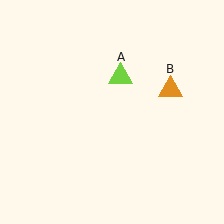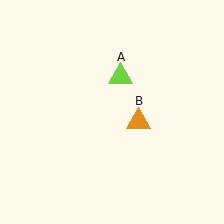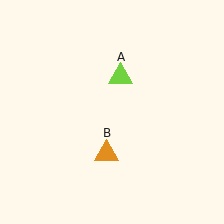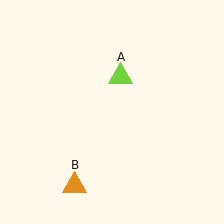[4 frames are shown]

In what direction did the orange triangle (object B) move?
The orange triangle (object B) moved down and to the left.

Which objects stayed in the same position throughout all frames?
Lime triangle (object A) remained stationary.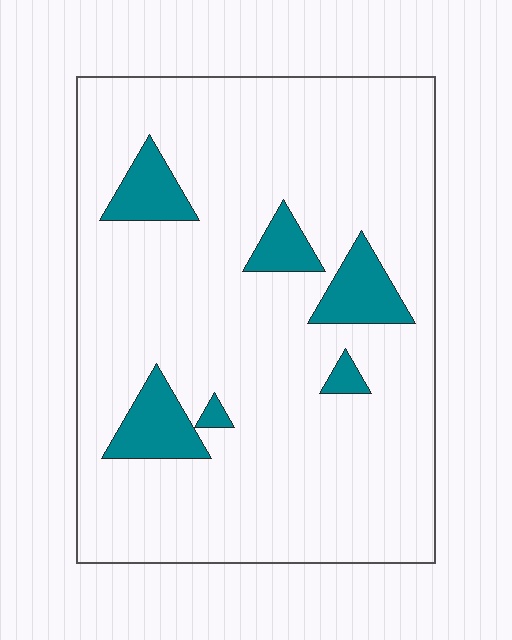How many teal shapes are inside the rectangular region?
6.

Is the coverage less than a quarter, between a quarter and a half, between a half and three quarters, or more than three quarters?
Less than a quarter.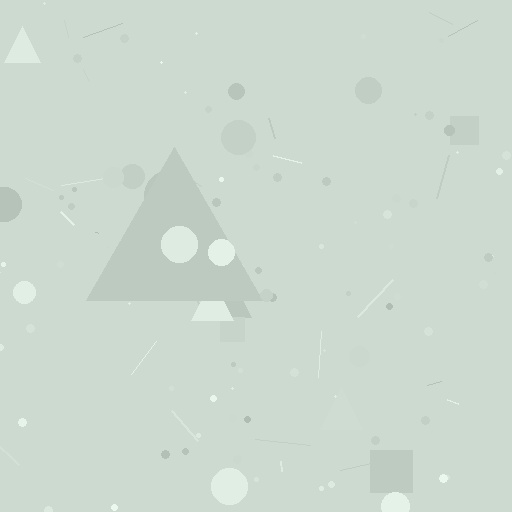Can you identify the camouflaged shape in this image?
The camouflaged shape is a triangle.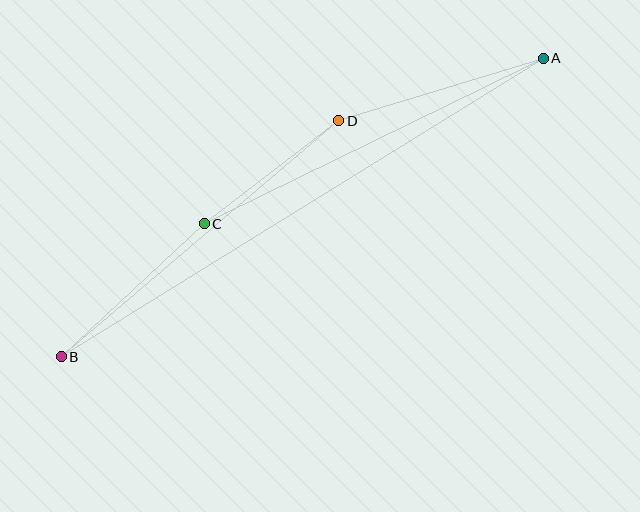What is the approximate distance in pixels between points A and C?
The distance between A and C is approximately 377 pixels.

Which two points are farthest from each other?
Points A and B are farthest from each other.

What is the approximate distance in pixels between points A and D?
The distance between A and D is approximately 214 pixels.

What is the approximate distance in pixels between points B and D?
The distance between B and D is approximately 364 pixels.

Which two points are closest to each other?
Points C and D are closest to each other.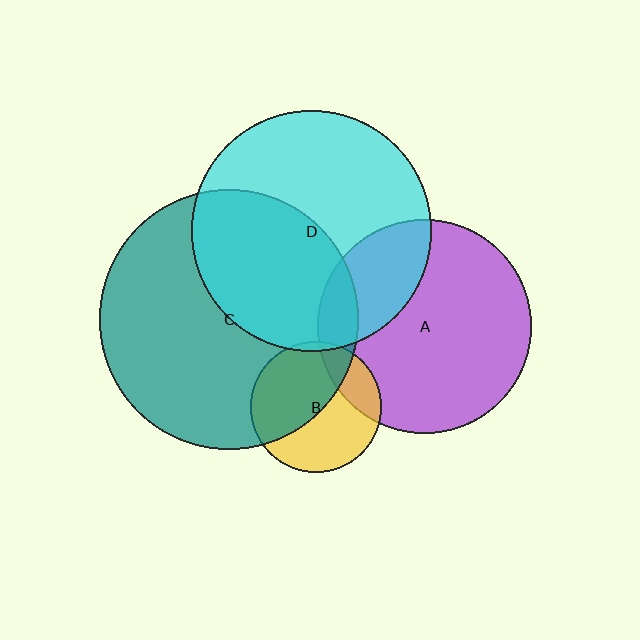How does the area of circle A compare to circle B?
Approximately 2.7 times.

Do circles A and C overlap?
Yes.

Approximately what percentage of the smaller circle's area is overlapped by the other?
Approximately 10%.